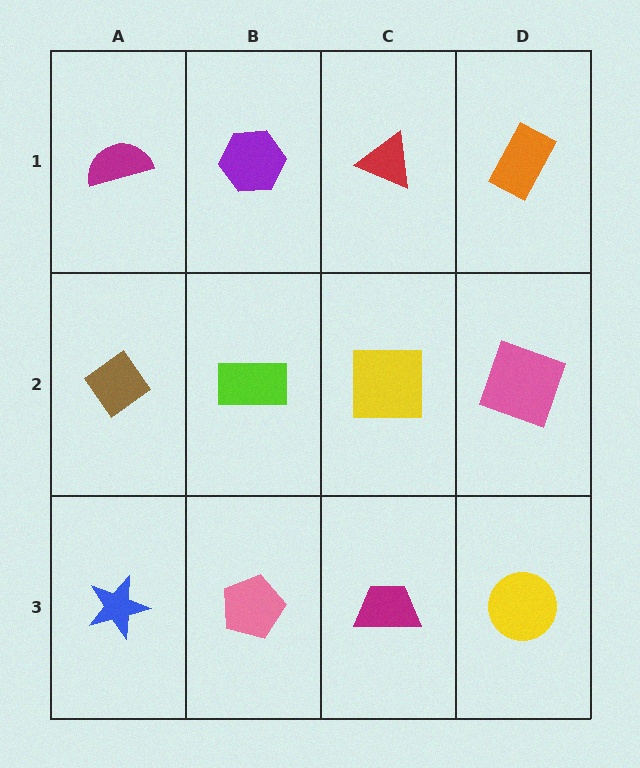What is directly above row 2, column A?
A magenta semicircle.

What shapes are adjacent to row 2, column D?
An orange rectangle (row 1, column D), a yellow circle (row 3, column D), a yellow square (row 2, column C).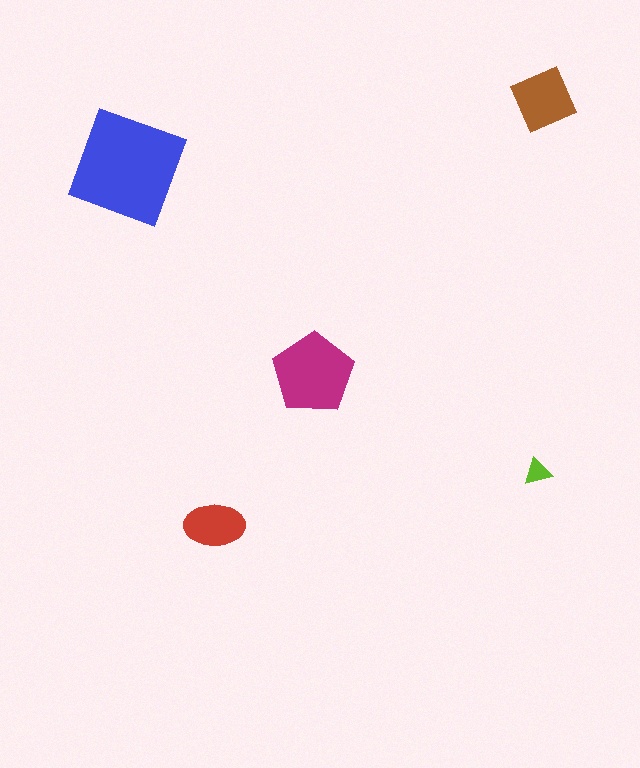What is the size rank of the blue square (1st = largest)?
1st.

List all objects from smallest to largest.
The lime triangle, the red ellipse, the brown diamond, the magenta pentagon, the blue square.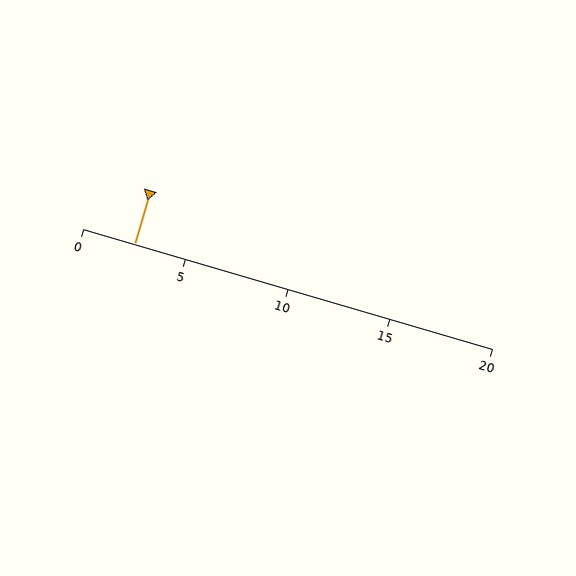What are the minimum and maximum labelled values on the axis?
The axis runs from 0 to 20.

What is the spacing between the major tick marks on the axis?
The major ticks are spaced 5 apart.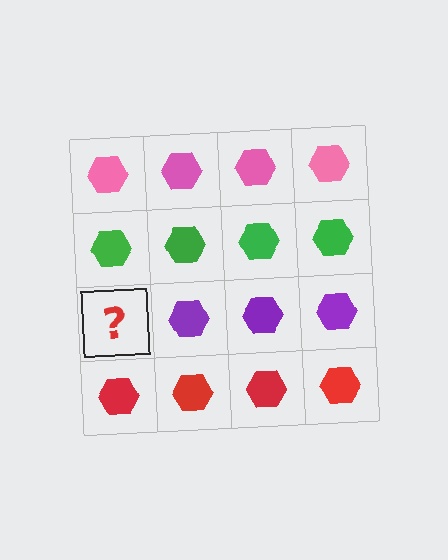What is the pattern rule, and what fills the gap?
The rule is that each row has a consistent color. The gap should be filled with a purple hexagon.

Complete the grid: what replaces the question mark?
The question mark should be replaced with a purple hexagon.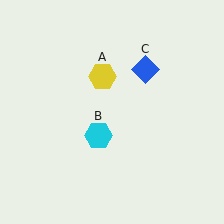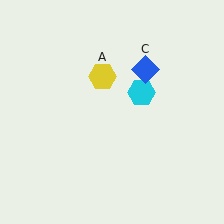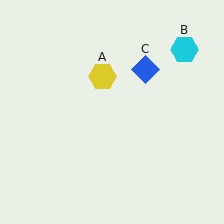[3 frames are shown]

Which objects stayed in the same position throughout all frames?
Yellow hexagon (object A) and blue diamond (object C) remained stationary.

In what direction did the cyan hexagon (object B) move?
The cyan hexagon (object B) moved up and to the right.